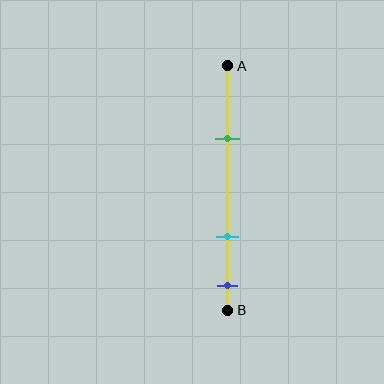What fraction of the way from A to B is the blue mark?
The blue mark is approximately 90% (0.9) of the way from A to B.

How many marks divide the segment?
There are 3 marks dividing the segment.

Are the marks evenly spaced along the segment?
No, the marks are not evenly spaced.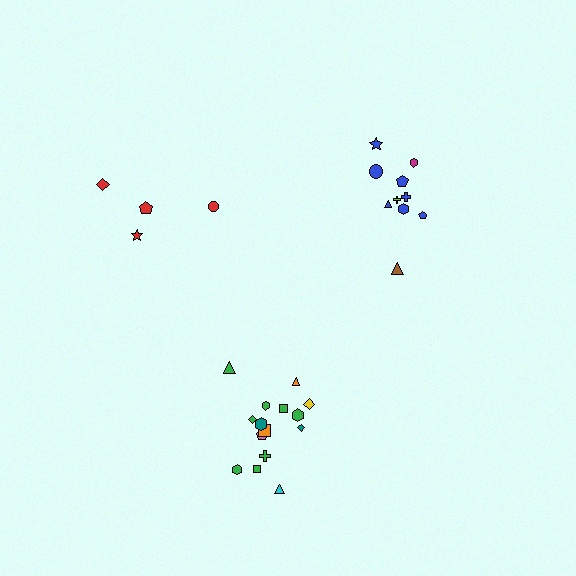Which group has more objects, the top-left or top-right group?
The top-right group.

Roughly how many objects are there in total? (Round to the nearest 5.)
Roughly 30 objects in total.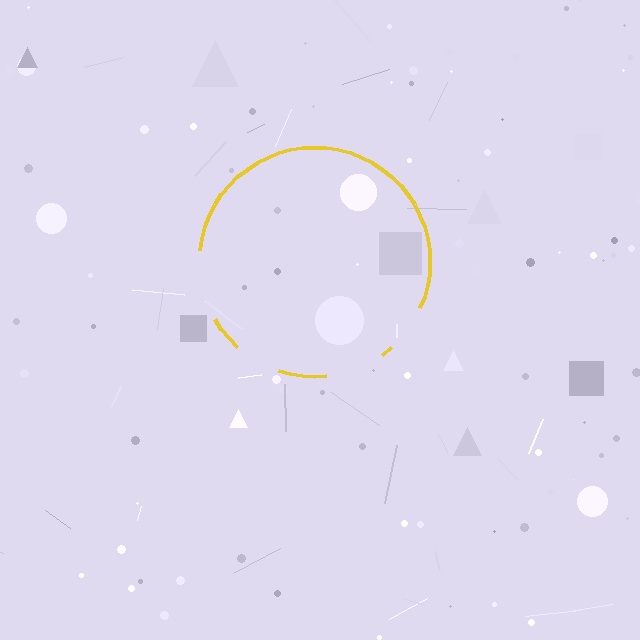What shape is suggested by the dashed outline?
The dashed outline suggests a circle.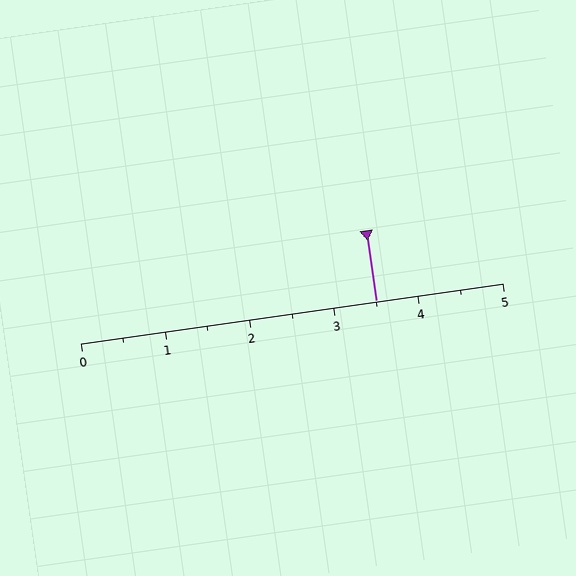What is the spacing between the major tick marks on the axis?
The major ticks are spaced 1 apart.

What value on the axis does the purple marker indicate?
The marker indicates approximately 3.5.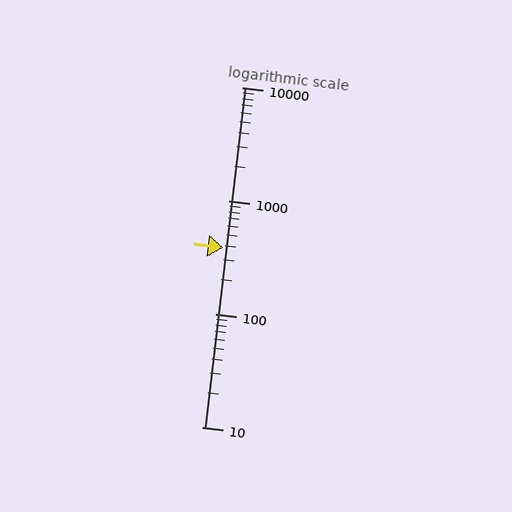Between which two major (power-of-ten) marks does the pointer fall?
The pointer is between 100 and 1000.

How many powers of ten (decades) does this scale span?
The scale spans 3 decades, from 10 to 10000.